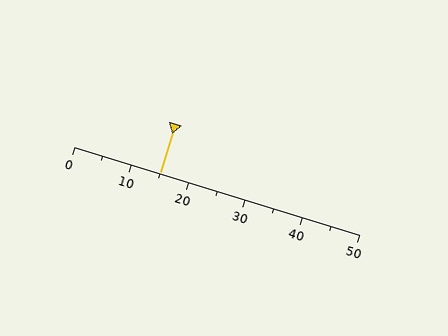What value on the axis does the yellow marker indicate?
The marker indicates approximately 15.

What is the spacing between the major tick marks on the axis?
The major ticks are spaced 10 apart.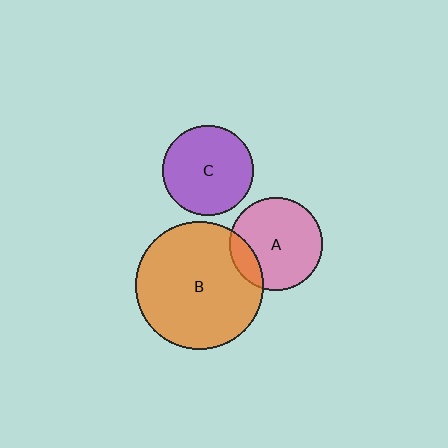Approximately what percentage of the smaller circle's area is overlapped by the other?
Approximately 15%.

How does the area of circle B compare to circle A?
Approximately 1.9 times.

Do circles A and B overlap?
Yes.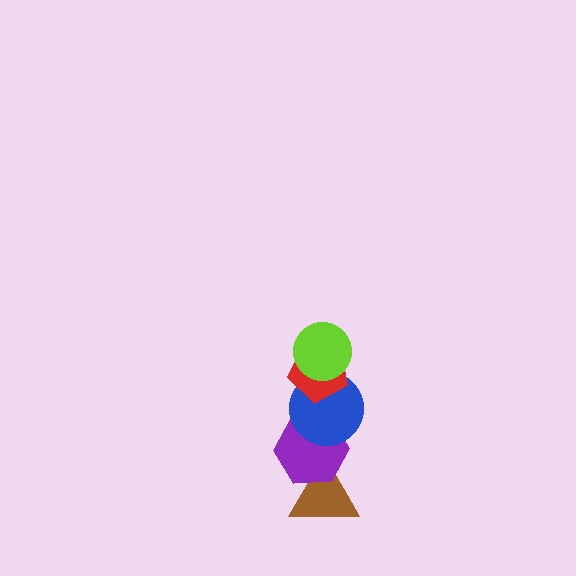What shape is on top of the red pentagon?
The lime circle is on top of the red pentagon.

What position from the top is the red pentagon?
The red pentagon is 2nd from the top.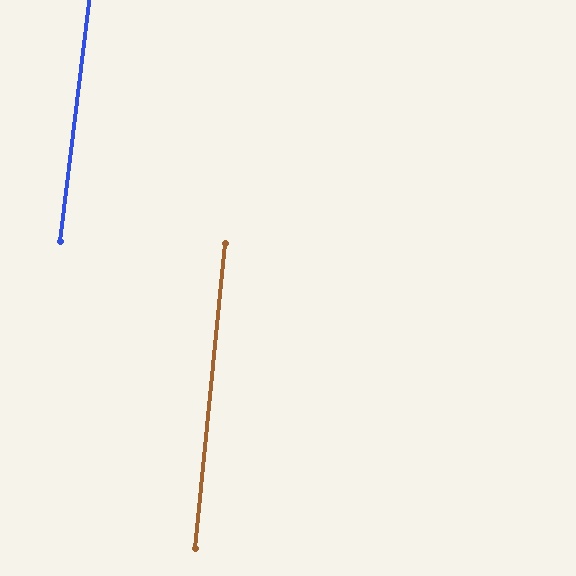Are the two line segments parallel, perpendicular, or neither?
Parallel — their directions differ by only 1.2°.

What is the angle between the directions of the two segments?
Approximately 1 degree.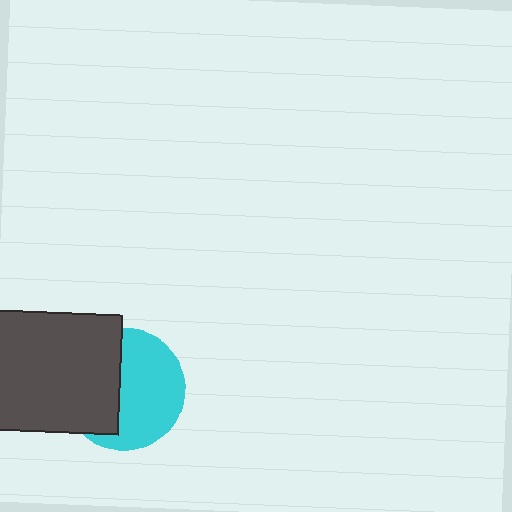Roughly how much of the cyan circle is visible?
About half of it is visible (roughly 57%).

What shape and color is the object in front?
The object in front is a dark gray rectangle.